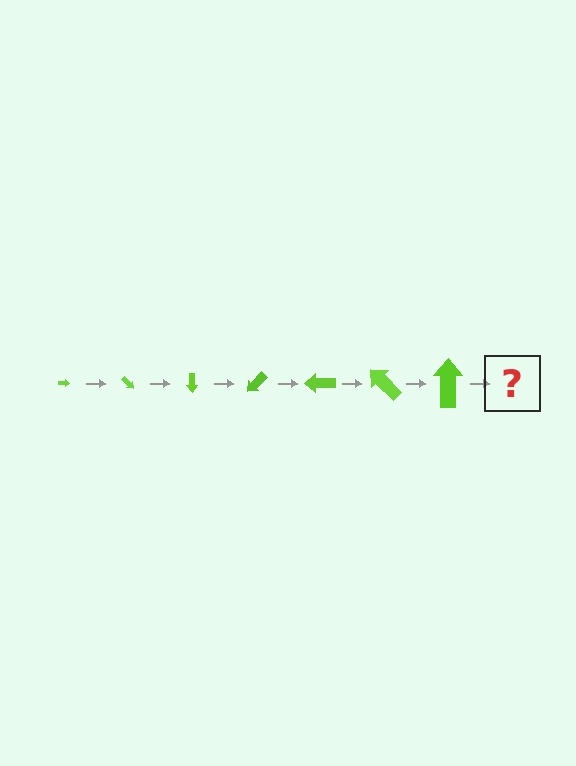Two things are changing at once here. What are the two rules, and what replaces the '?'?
The two rules are that the arrow grows larger each step and it rotates 45 degrees each step. The '?' should be an arrow, larger than the previous one and rotated 315 degrees from the start.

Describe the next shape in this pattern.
It should be an arrow, larger than the previous one and rotated 315 degrees from the start.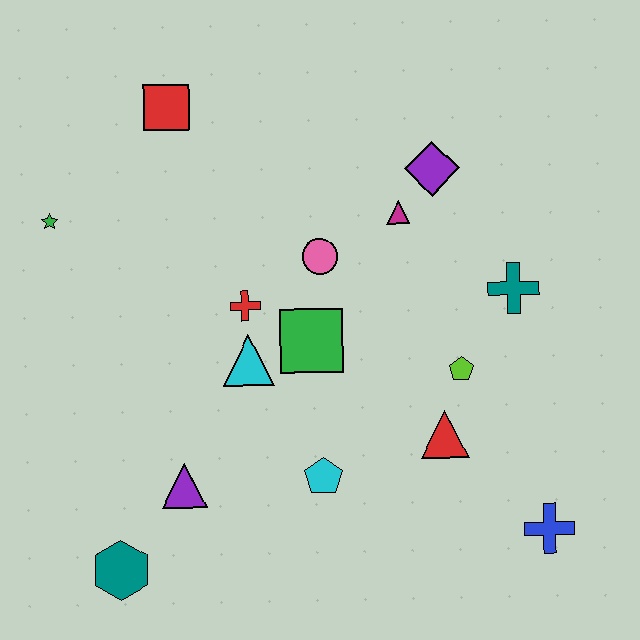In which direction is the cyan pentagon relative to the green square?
The cyan pentagon is below the green square.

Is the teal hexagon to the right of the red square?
No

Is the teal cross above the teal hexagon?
Yes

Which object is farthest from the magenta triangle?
The teal hexagon is farthest from the magenta triangle.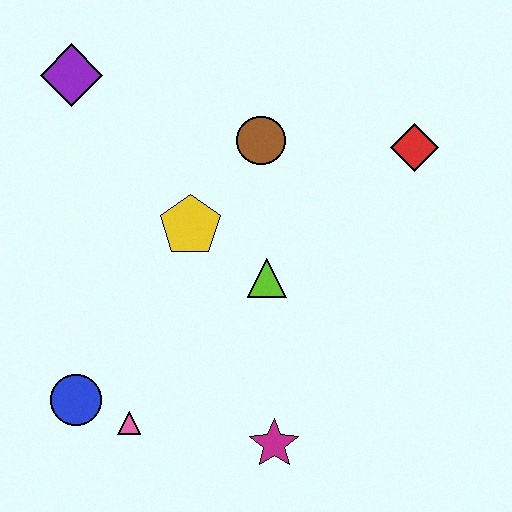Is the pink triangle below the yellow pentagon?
Yes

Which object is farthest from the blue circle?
The red diamond is farthest from the blue circle.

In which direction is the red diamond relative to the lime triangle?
The red diamond is to the right of the lime triangle.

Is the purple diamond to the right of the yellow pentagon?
No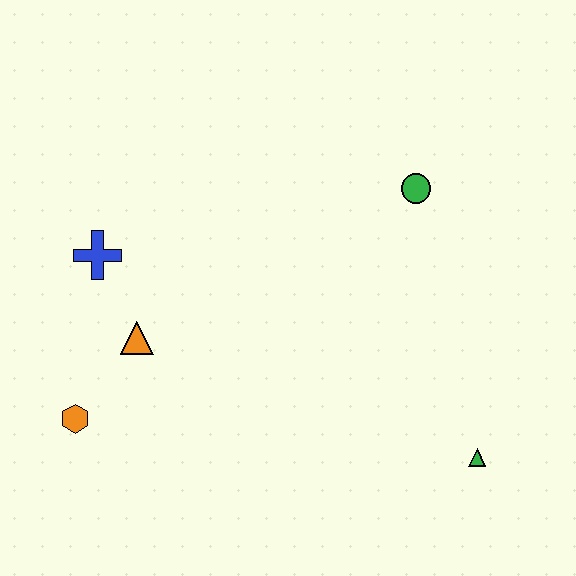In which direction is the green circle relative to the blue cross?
The green circle is to the right of the blue cross.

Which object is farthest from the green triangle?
The blue cross is farthest from the green triangle.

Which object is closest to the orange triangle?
The blue cross is closest to the orange triangle.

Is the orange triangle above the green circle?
No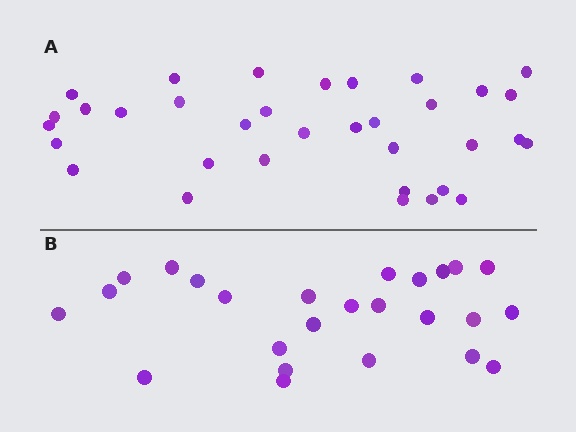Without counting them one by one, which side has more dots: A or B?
Region A (the top region) has more dots.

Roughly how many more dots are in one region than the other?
Region A has roughly 8 or so more dots than region B.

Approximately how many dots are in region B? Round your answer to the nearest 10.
About 20 dots. (The exact count is 25, which rounds to 20.)